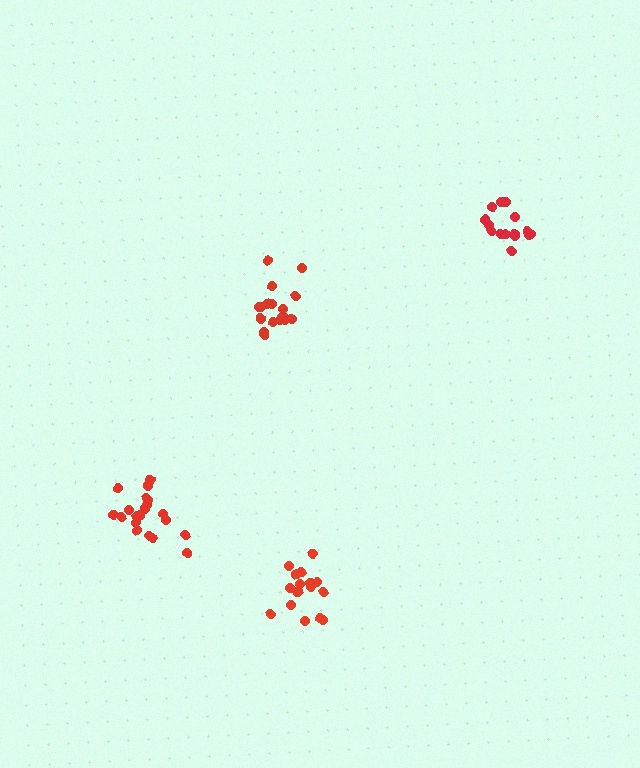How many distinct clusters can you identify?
There are 4 distinct clusters.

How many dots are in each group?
Group 1: 20 dots, Group 2: 17 dots, Group 3: 15 dots, Group 4: 17 dots (69 total).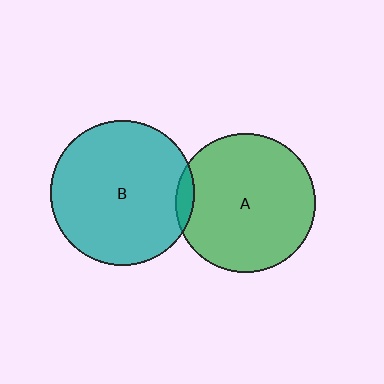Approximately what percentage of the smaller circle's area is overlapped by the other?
Approximately 5%.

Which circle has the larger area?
Circle B (teal).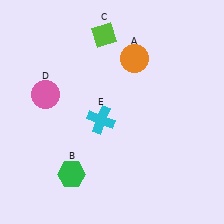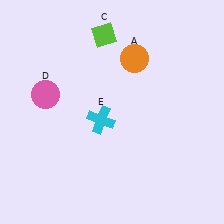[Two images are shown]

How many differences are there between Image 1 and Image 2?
There is 1 difference between the two images.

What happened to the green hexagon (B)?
The green hexagon (B) was removed in Image 2. It was in the bottom-left area of Image 1.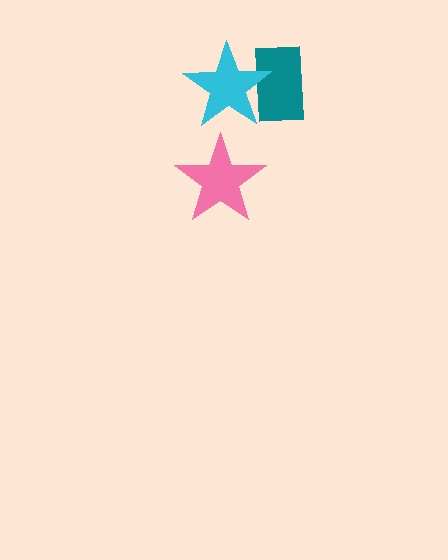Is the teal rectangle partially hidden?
Yes, it is partially covered by another shape.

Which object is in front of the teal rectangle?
The cyan star is in front of the teal rectangle.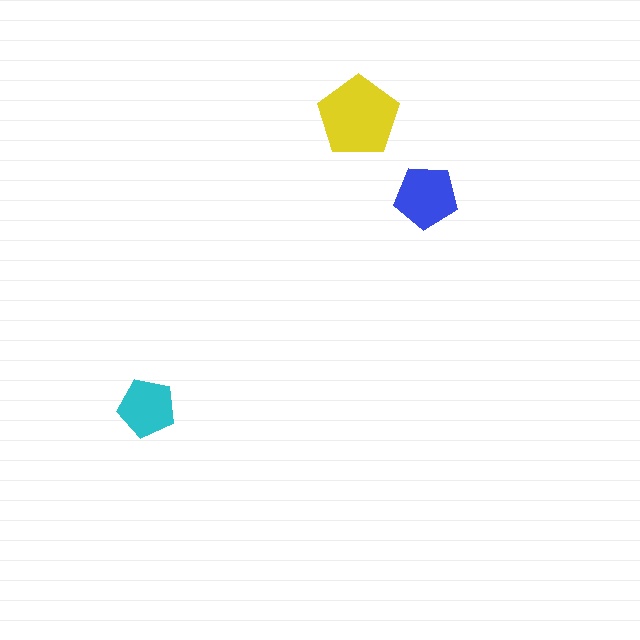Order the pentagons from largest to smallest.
the yellow one, the blue one, the cyan one.